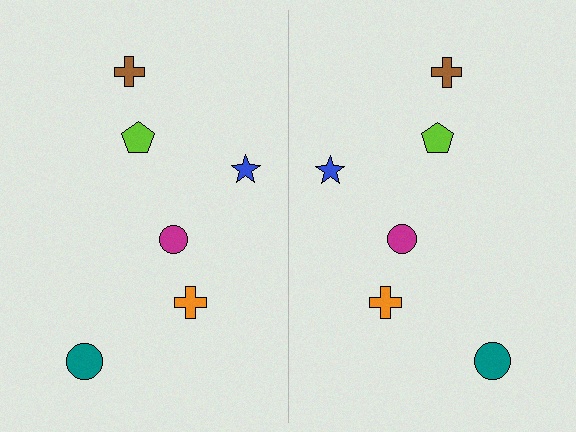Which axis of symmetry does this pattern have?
The pattern has a vertical axis of symmetry running through the center of the image.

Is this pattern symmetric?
Yes, this pattern has bilateral (reflection) symmetry.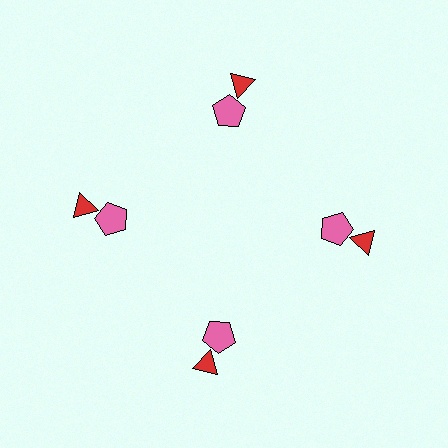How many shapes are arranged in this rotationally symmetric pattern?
There are 8 shapes, arranged in 4 groups of 2.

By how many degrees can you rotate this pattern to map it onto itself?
The pattern maps onto itself every 90 degrees of rotation.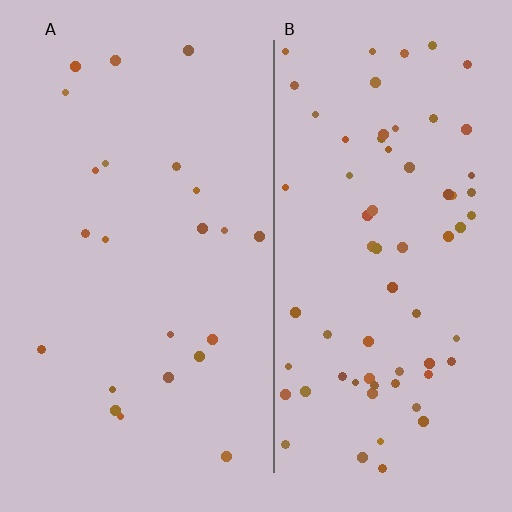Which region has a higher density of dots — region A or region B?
B (the right).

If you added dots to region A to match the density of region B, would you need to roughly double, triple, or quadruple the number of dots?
Approximately triple.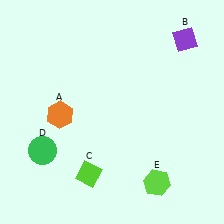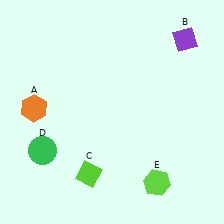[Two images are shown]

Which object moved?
The orange hexagon (A) moved left.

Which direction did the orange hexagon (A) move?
The orange hexagon (A) moved left.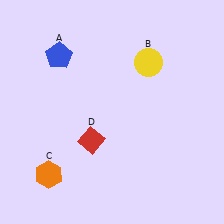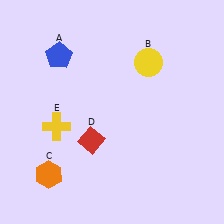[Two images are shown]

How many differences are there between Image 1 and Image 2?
There is 1 difference between the two images.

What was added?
A yellow cross (E) was added in Image 2.